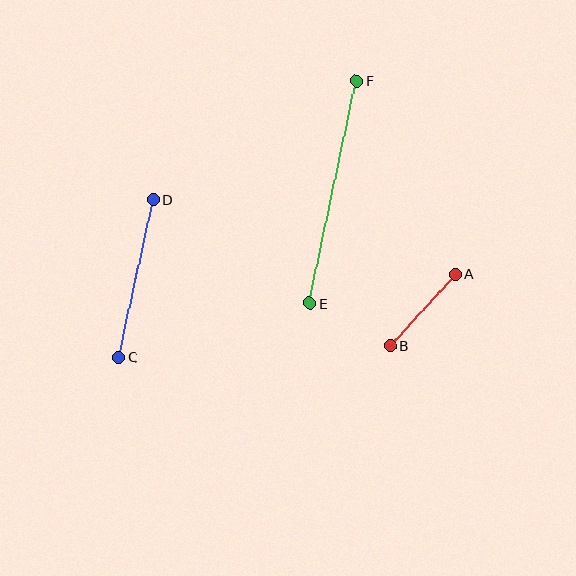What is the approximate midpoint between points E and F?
The midpoint is at approximately (333, 192) pixels.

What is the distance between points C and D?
The distance is approximately 162 pixels.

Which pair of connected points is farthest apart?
Points E and F are farthest apart.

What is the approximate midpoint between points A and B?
The midpoint is at approximately (423, 310) pixels.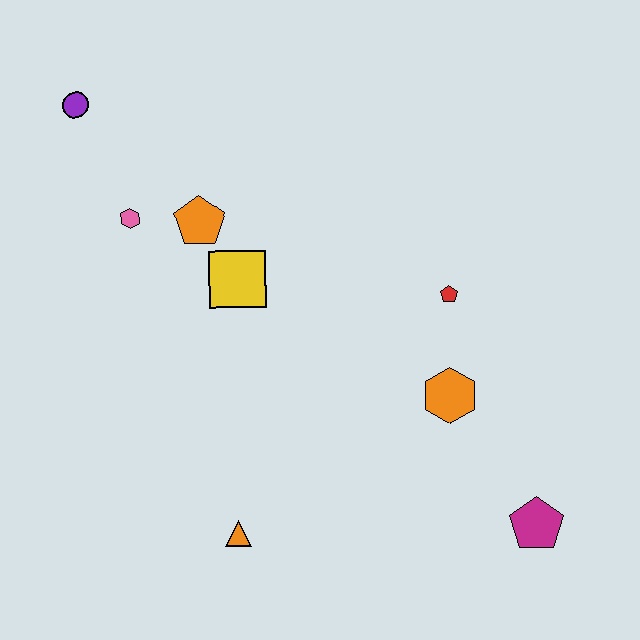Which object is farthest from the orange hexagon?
The purple circle is farthest from the orange hexagon.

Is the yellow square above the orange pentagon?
No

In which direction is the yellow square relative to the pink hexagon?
The yellow square is to the right of the pink hexagon.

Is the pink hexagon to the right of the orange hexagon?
No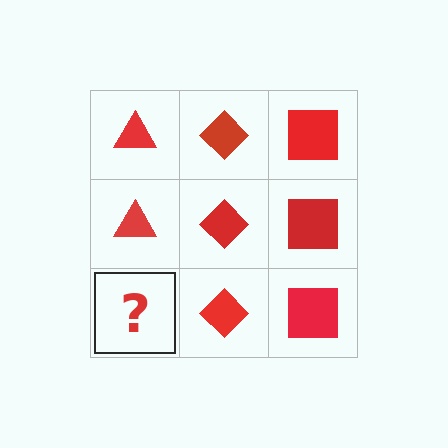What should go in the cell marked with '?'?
The missing cell should contain a red triangle.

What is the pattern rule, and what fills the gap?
The rule is that each column has a consistent shape. The gap should be filled with a red triangle.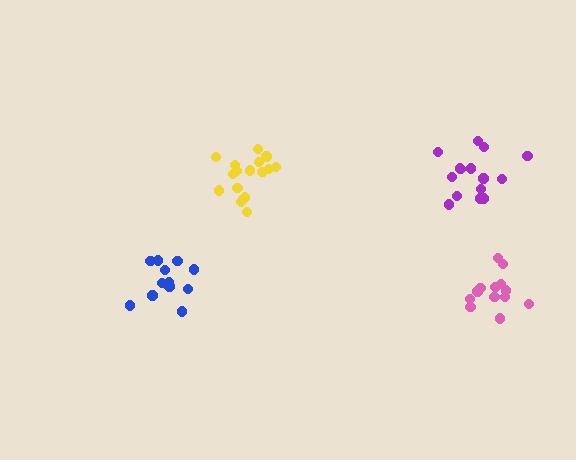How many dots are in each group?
Group 1: 15 dots, Group 2: 17 dots, Group 3: 12 dots, Group 4: 13 dots (57 total).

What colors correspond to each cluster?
The clusters are colored: purple, yellow, blue, pink.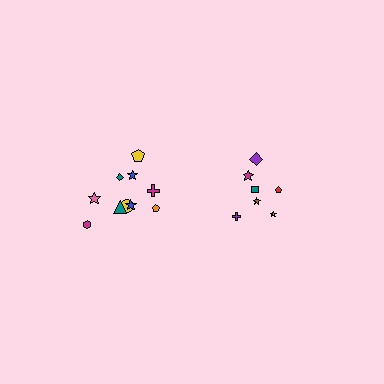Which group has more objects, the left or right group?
The left group.